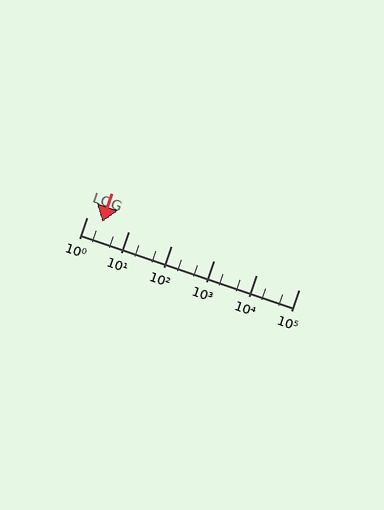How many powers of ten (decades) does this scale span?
The scale spans 5 decades, from 1 to 100000.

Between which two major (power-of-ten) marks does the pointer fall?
The pointer is between 1 and 10.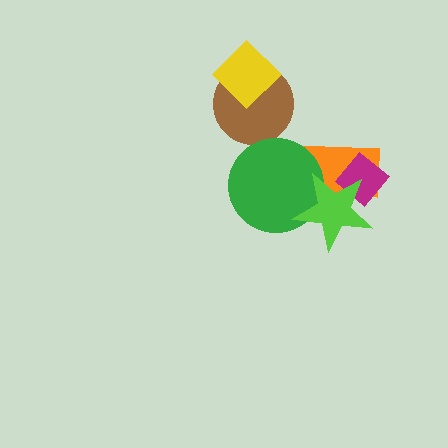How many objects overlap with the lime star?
3 objects overlap with the lime star.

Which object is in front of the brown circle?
The yellow diamond is in front of the brown circle.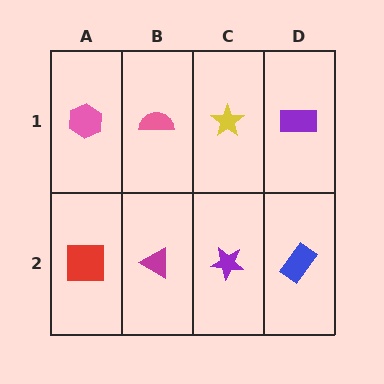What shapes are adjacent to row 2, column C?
A yellow star (row 1, column C), a magenta triangle (row 2, column B), a blue rectangle (row 2, column D).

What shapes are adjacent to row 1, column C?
A purple star (row 2, column C), a pink semicircle (row 1, column B), a purple rectangle (row 1, column D).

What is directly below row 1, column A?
A red square.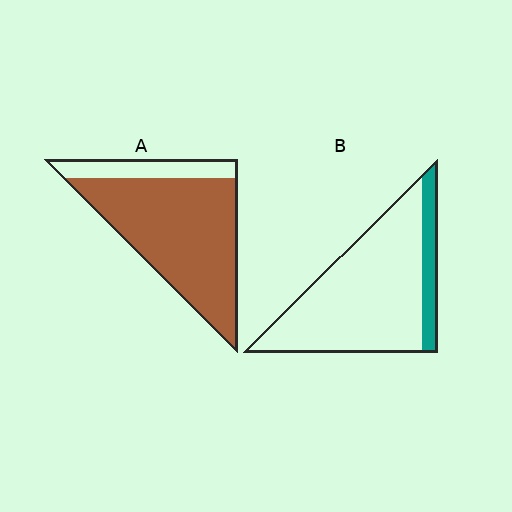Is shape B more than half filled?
No.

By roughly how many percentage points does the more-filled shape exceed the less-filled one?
By roughly 65 percentage points (A over B).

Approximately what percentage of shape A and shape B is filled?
A is approximately 80% and B is approximately 15%.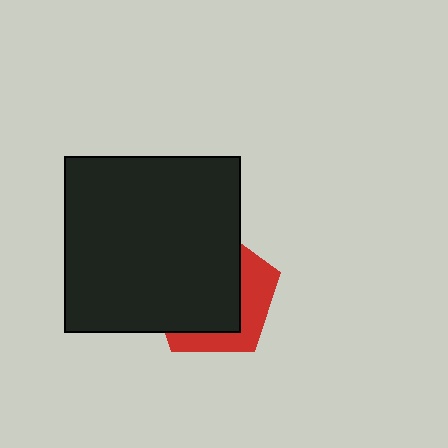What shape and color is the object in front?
The object in front is a black square.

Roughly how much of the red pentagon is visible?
A small part of it is visible (roughly 33%).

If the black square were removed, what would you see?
You would see the complete red pentagon.